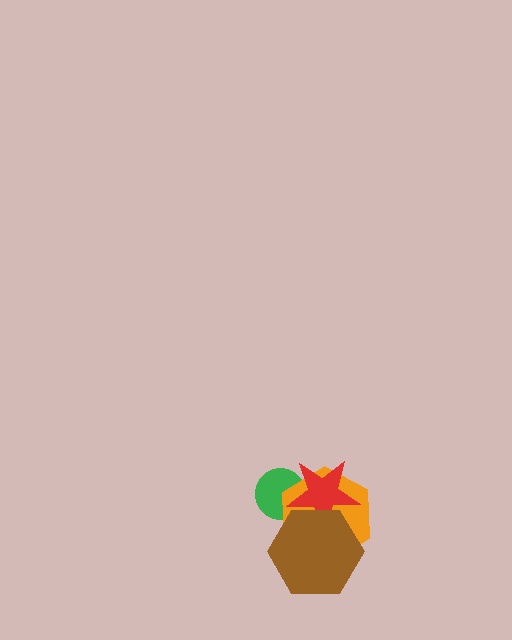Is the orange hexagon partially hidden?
Yes, it is partially covered by another shape.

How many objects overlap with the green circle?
2 objects overlap with the green circle.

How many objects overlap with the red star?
3 objects overlap with the red star.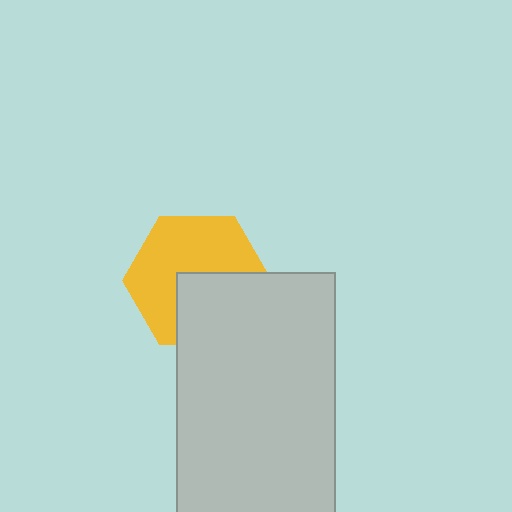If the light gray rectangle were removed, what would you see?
You would see the complete yellow hexagon.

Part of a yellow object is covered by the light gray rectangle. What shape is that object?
It is a hexagon.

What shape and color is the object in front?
The object in front is a light gray rectangle.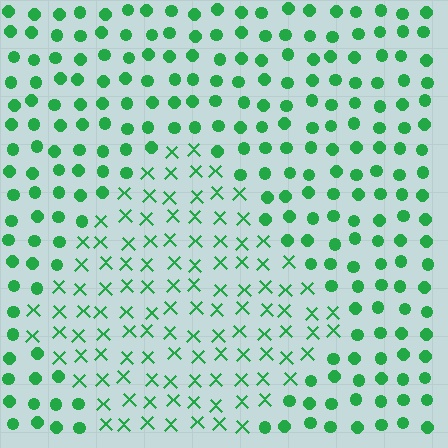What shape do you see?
I see a diamond.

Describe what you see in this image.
The image is filled with small green elements arranged in a uniform grid. A diamond-shaped region contains X marks, while the surrounding area contains circles. The boundary is defined purely by the change in element shape.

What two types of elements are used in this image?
The image uses X marks inside the diamond region and circles outside it.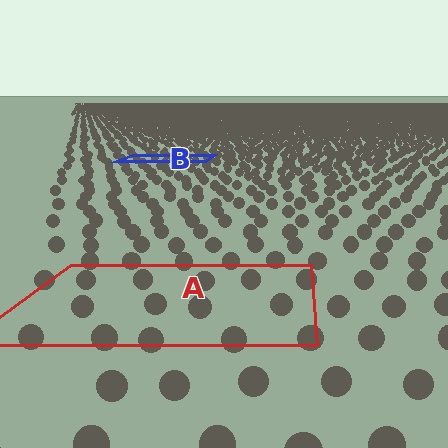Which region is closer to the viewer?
Region A is closer. The texture elements there are larger and more spread out.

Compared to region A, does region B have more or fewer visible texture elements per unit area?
Region B has more texture elements per unit area — they are packed more densely because it is farther away.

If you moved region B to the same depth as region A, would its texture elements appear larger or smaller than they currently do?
They would appear larger. At a closer depth, the same texture elements are projected at a bigger on-screen size.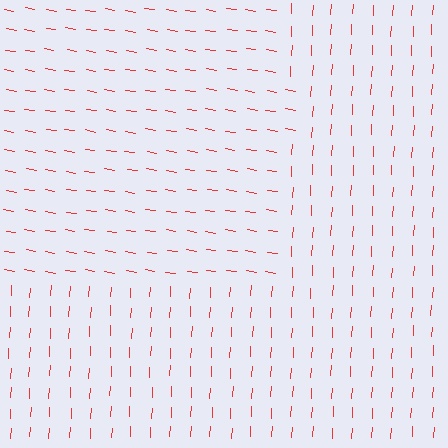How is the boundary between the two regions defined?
The boundary is defined purely by a change in line orientation (approximately 84 degrees difference). All lines are the same color and thickness.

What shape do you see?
I see a rectangle.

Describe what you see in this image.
The image is filled with small red line segments. A rectangle region in the image has lines oriented differently from the surrounding lines, creating a visible texture boundary.